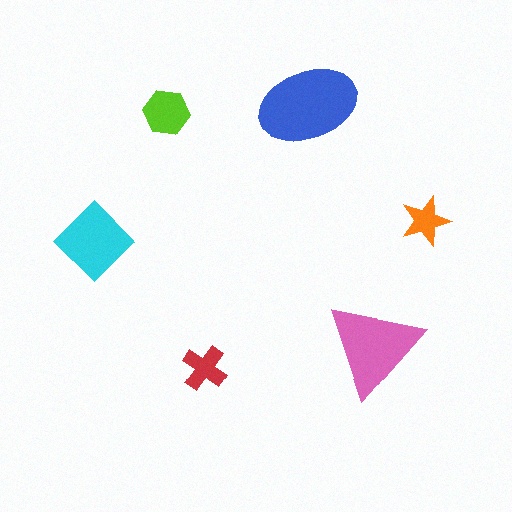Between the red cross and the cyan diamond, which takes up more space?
The cyan diamond.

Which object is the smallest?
The orange star.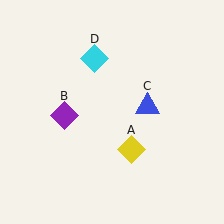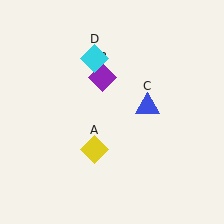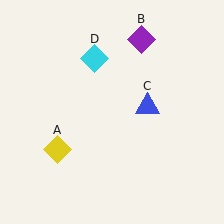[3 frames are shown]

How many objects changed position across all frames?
2 objects changed position: yellow diamond (object A), purple diamond (object B).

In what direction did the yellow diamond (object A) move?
The yellow diamond (object A) moved left.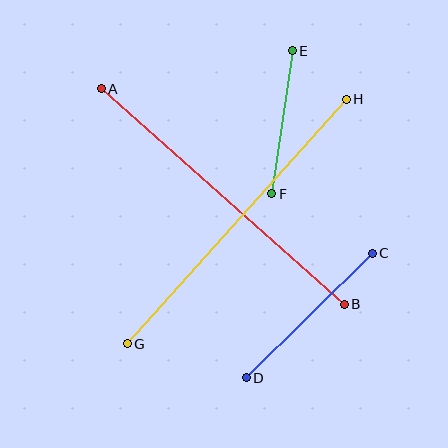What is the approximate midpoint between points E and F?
The midpoint is at approximately (282, 122) pixels.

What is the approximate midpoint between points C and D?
The midpoint is at approximately (309, 316) pixels.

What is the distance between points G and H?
The distance is approximately 329 pixels.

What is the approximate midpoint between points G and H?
The midpoint is at approximately (237, 221) pixels.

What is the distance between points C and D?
The distance is approximately 177 pixels.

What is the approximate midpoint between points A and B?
The midpoint is at approximately (223, 196) pixels.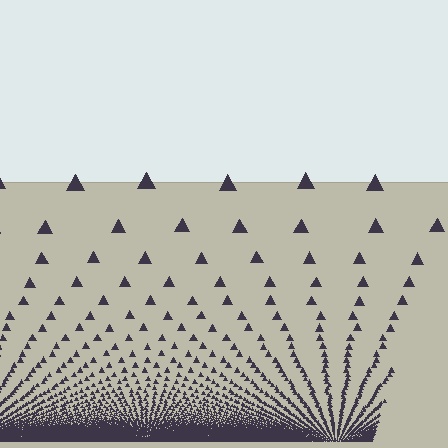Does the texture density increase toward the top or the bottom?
Density increases toward the bottom.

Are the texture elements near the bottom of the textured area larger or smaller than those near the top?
Smaller. The gradient is inverted — elements near the bottom are smaller and denser.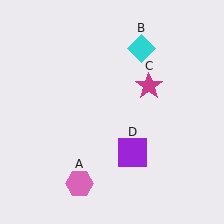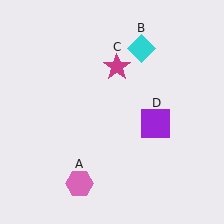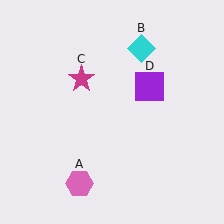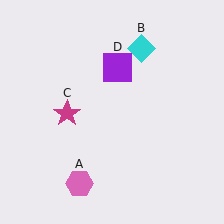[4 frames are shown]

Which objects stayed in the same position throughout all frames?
Pink hexagon (object A) and cyan diamond (object B) remained stationary.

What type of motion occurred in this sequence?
The magenta star (object C), purple square (object D) rotated counterclockwise around the center of the scene.